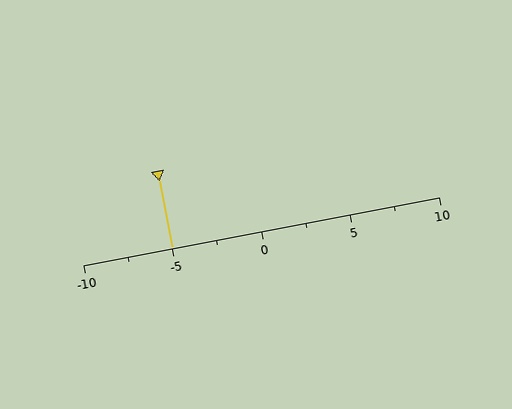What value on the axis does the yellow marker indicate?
The marker indicates approximately -5.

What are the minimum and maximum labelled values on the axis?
The axis runs from -10 to 10.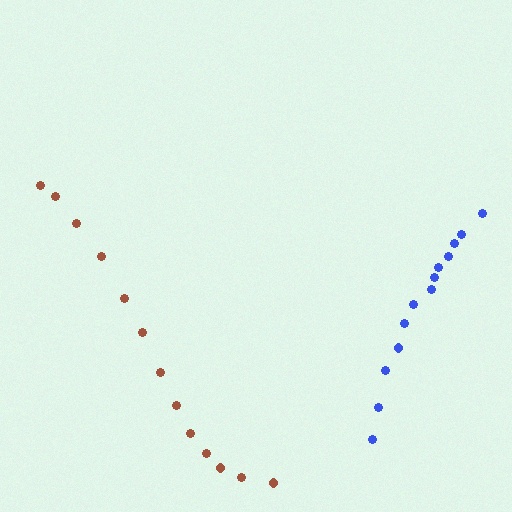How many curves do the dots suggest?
There are 2 distinct paths.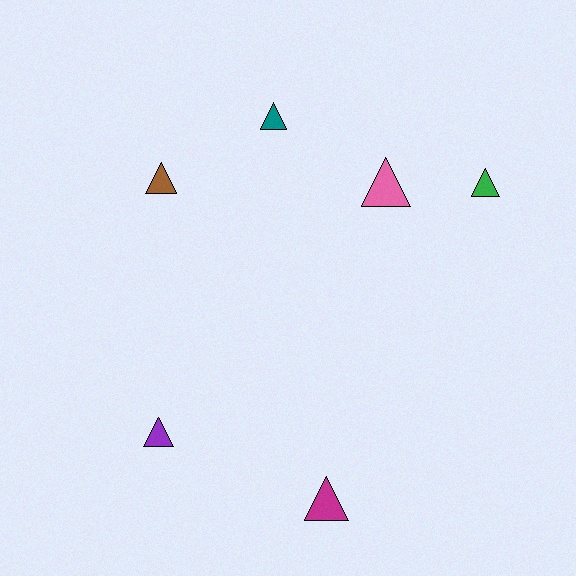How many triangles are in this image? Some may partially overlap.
There are 6 triangles.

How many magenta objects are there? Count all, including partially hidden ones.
There is 1 magenta object.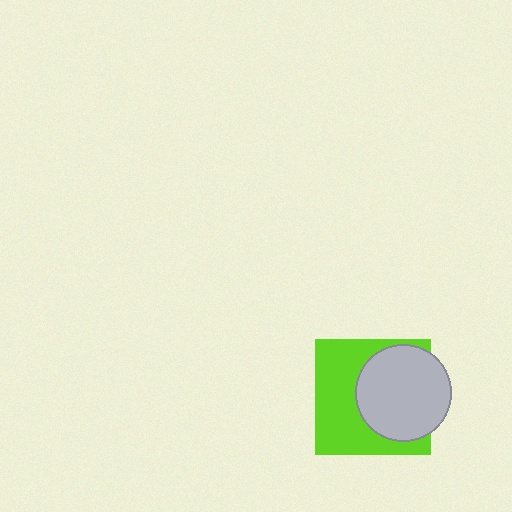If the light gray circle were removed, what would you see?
You would see the complete lime square.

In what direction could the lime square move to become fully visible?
The lime square could move left. That would shift it out from behind the light gray circle entirely.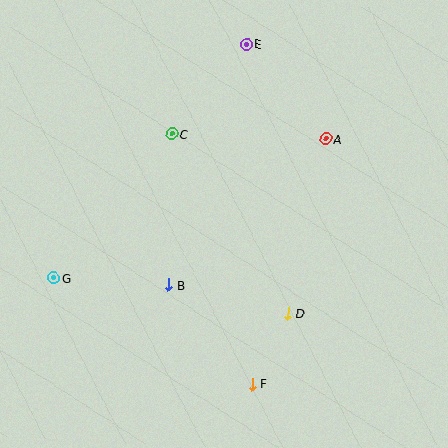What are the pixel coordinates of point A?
Point A is at (326, 139).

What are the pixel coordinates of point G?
Point G is at (54, 278).